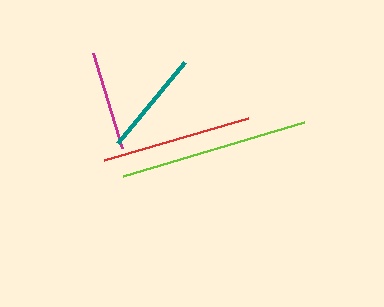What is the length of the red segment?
The red segment is approximately 150 pixels long.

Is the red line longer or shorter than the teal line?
The red line is longer than the teal line.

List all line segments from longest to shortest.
From longest to shortest: lime, red, teal, magenta.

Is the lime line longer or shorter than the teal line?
The lime line is longer than the teal line.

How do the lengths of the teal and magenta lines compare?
The teal and magenta lines are approximately the same length.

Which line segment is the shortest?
The magenta line is the shortest at approximately 99 pixels.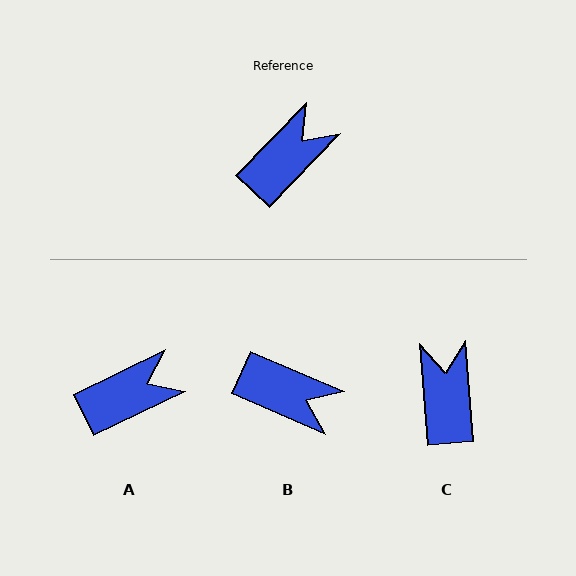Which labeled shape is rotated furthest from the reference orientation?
B, about 69 degrees away.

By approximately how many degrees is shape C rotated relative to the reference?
Approximately 48 degrees counter-clockwise.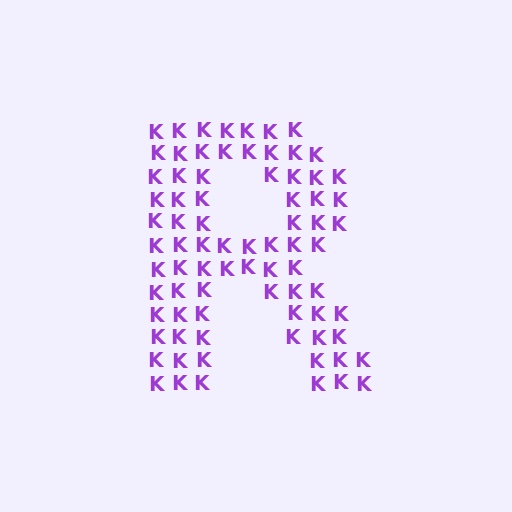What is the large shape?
The large shape is the letter R.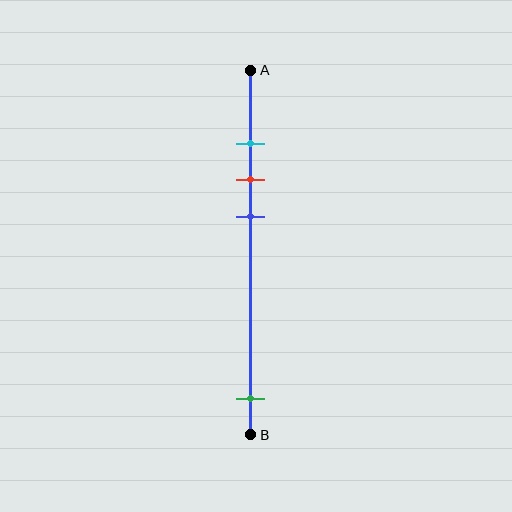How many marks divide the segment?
There are 4 marks dividing the segment.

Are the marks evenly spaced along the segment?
No, the marks are not evenly spaced.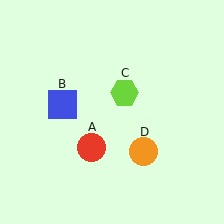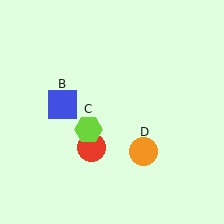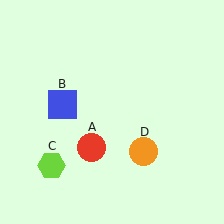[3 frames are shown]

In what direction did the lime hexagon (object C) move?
The lime hexagon (object C) moved down and to the left.